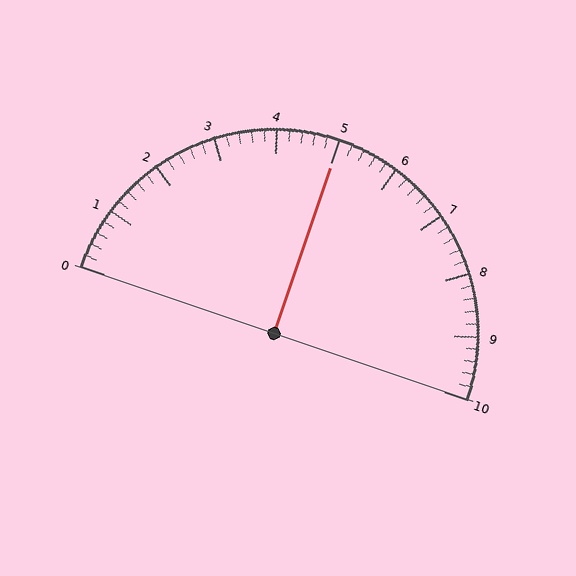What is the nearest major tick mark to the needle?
The nearest major tick mark is 5.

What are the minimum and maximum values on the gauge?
The gauge ranges from 0 to 10.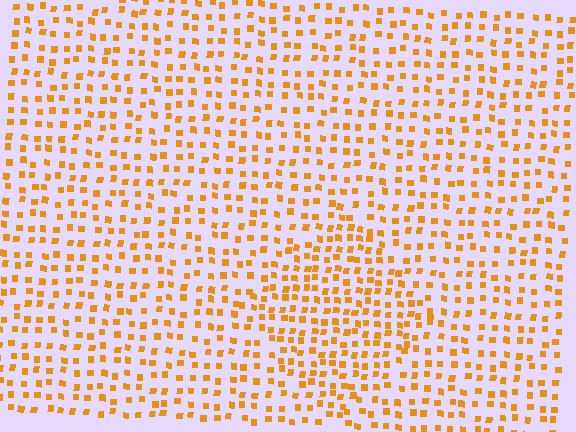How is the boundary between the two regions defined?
The boundary is defined by a change in element density (approximately 1.5x ratio). All elements are the same color, size, and shape.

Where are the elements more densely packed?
The elements are more densely packed inside the diamond boundary.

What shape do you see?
I see a diamond.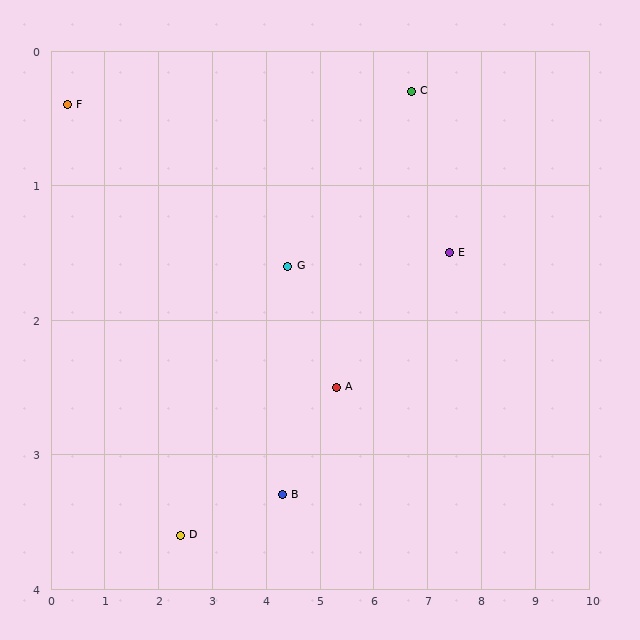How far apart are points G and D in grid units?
Points G and D are about 2.8 grid units apart.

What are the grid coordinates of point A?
Point A is at approximately (5.3, 2.5).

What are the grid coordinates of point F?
Point F is at approximately (0.3, 0.4).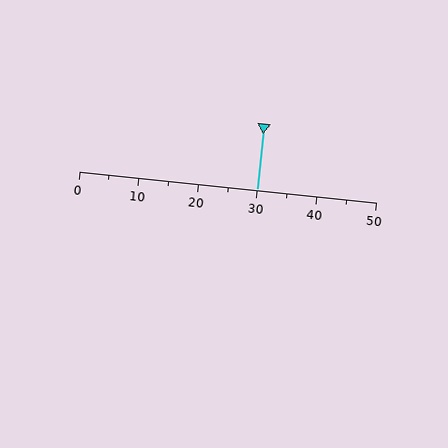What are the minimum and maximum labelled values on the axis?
The axis runs from 0 to 50.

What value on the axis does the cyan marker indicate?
The marker indicates approximately 30.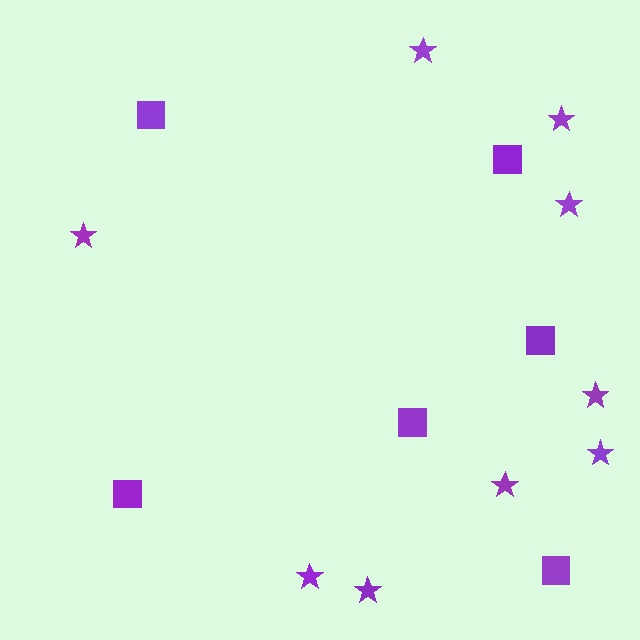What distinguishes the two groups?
There are 2 groups: one group of squares (6) and one group of stars (9).